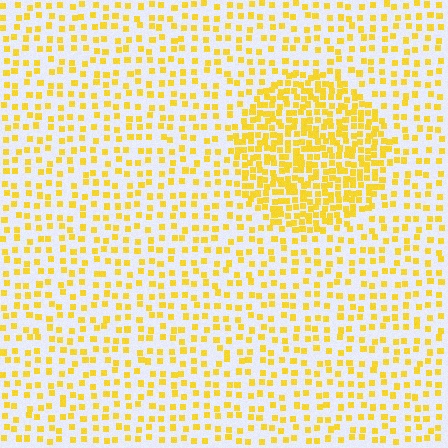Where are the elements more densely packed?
The elements are more densely packed inside the circle boundary.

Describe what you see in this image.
The image contains small yellow elements arranged at two different densities. A circle-shaped region is visible where the elements are more densely packed than the surrounding area.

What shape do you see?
I see a circle.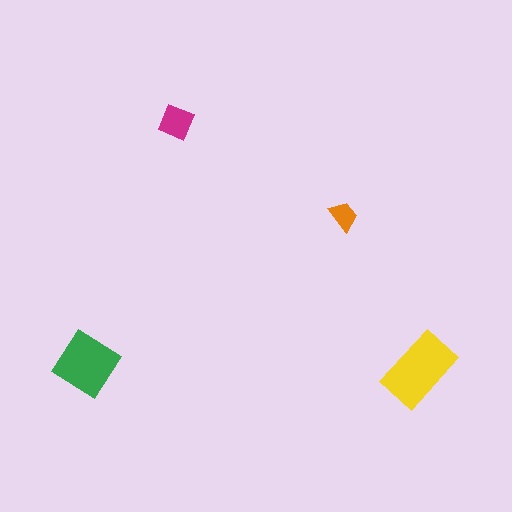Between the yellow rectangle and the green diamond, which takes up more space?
The yellow rectangle.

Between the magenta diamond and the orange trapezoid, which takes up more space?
The magenta diamond.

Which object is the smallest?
The orange trapezoid.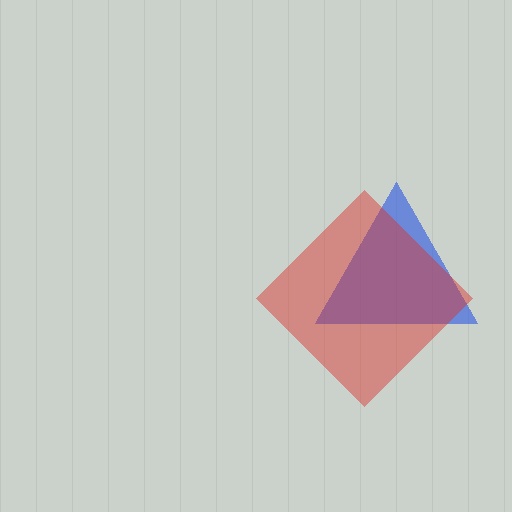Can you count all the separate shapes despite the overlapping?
Yes, there are 2 separate shapes.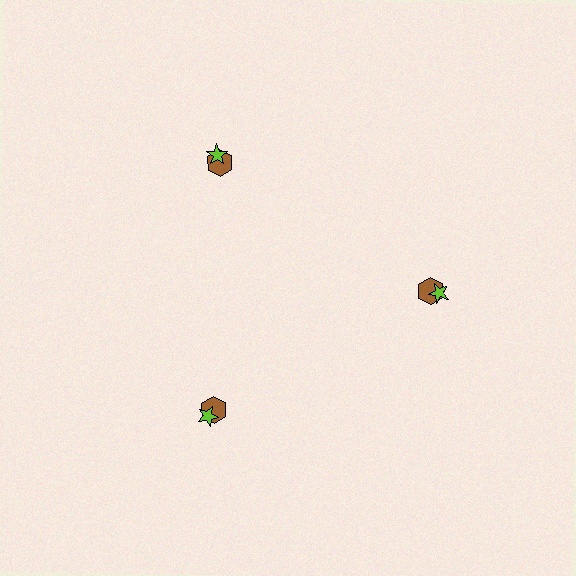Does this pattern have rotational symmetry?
Yes, this pattern has 3-fold rotational symmetry. It looks the same after rotating 120 degrees around the center.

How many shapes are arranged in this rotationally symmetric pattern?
There are 6 shapes, arranged in 3 groups of 2.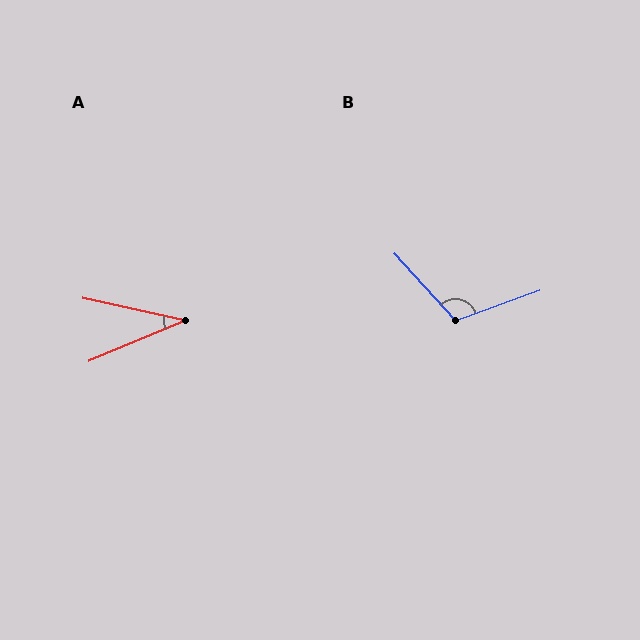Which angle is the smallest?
A, at approximately 35 degrees.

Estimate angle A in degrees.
Approximately 35 degrees.